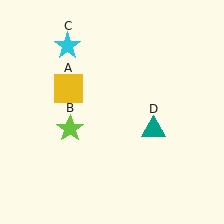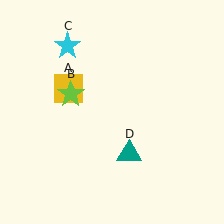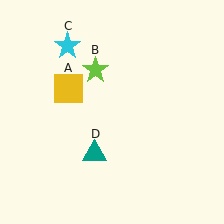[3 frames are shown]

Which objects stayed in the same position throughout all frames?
Yellow square (object A) and cyan star (object C) remained stationary.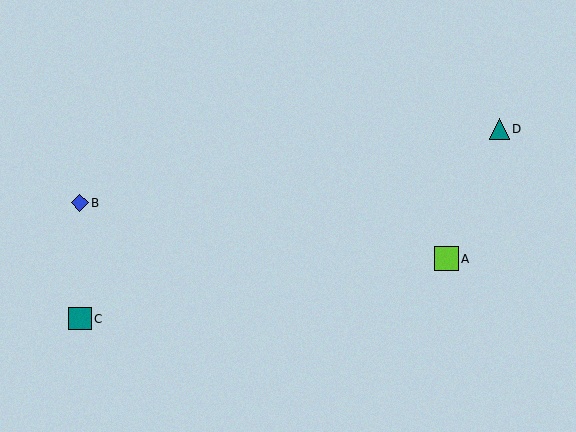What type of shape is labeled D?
Shape D is a teal triangle.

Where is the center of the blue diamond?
The center of the blue diamond is at (80, 203).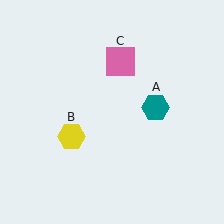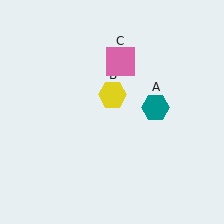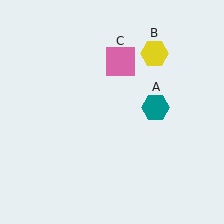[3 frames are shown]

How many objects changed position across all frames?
1 object changed position: yellow hexagon (object B).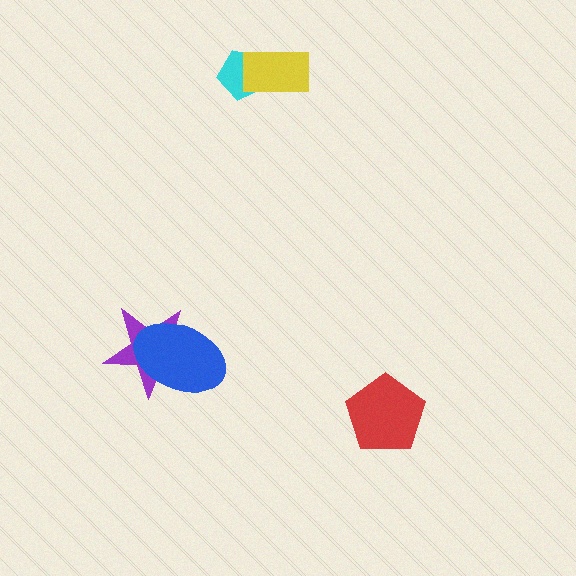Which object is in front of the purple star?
The blue ellipse is in front of the purple star.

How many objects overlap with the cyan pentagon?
1 object overlaps with the cyan pentagon.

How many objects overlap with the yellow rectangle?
1 object overlaps with the yellow rectangle.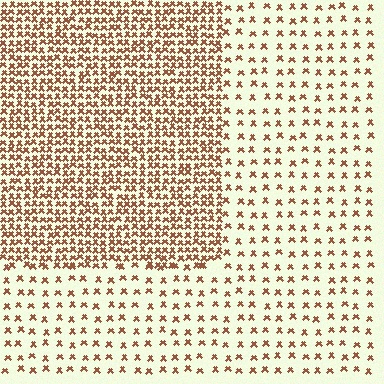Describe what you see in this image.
The image contains small brown elements arranged at two different densities. A rectangle-shaped region is visible where the elements are more densely packed than the surrounding area.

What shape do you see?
I see a rectangle.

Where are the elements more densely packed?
The elements are more densely packed inside the rectangle boundary.